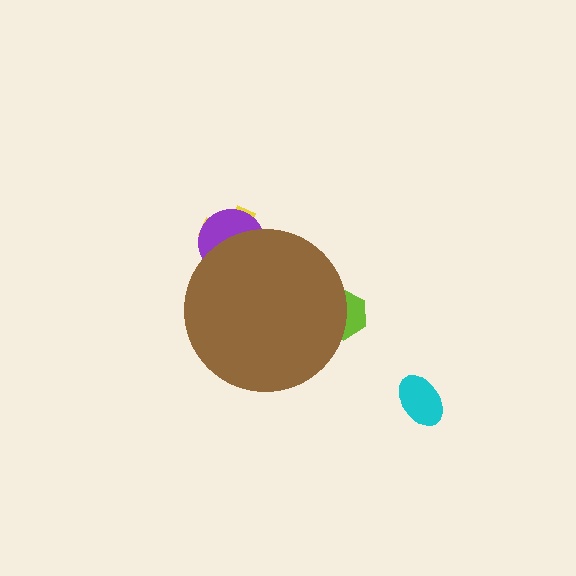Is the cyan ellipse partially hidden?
No, the cyan ellipse is fully visible.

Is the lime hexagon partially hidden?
Yes, the lime hexagon is partially hidden behind the brown circle.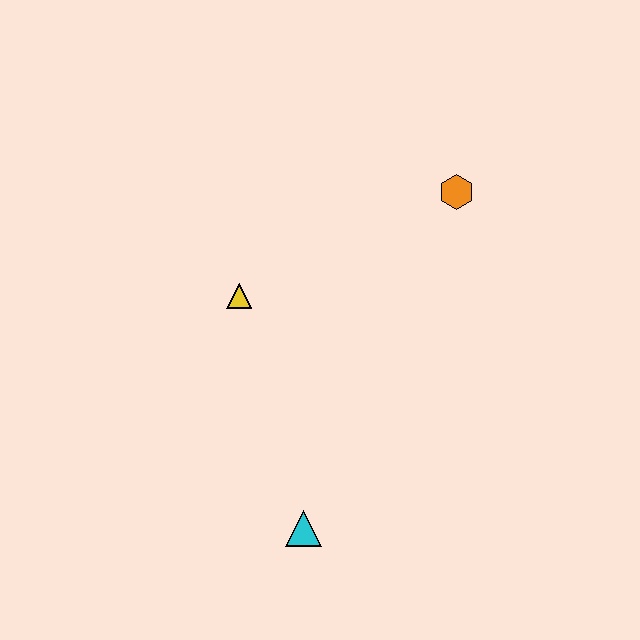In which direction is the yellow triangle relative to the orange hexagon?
The yellow triangle is to the left of the orange hexagon.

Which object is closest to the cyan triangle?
The yellow triangle is closest to the cyan triangle.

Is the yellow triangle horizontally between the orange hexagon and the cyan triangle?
No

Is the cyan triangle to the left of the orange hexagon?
Yes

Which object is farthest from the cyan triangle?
The orange hexagon is farthest from the cyan triangle.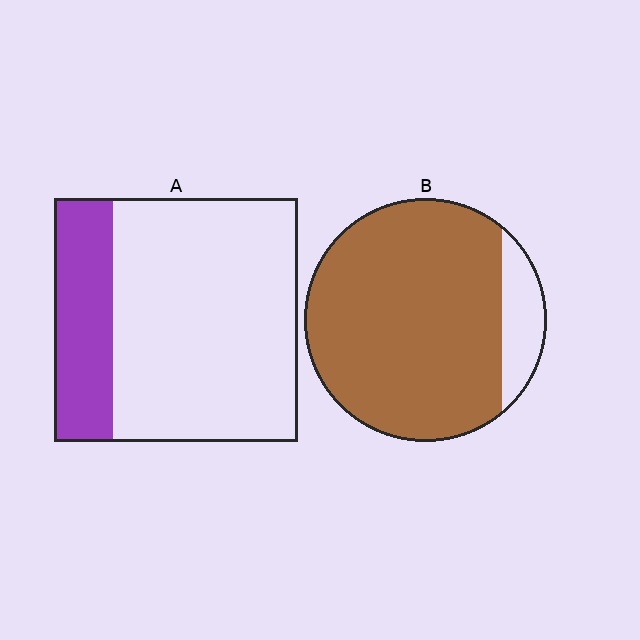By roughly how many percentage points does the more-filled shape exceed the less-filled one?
By roughly 65 percentage points (B over A).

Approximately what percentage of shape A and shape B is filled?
A is approximately 25% and B is approximately 85%.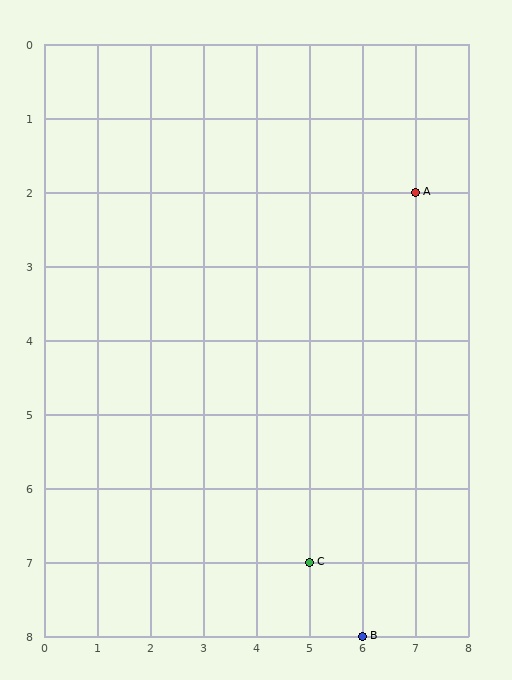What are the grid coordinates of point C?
Point C is at grid coordinates (5, 7).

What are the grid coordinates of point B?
Point B is at grid coordinates (6, 8).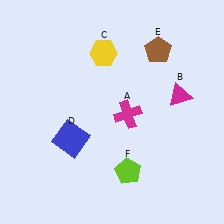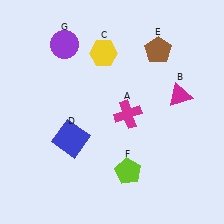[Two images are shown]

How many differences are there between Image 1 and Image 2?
There is 1 difference between the two images.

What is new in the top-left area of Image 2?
A purple circle (G) was added in the top-left area of Image 2.